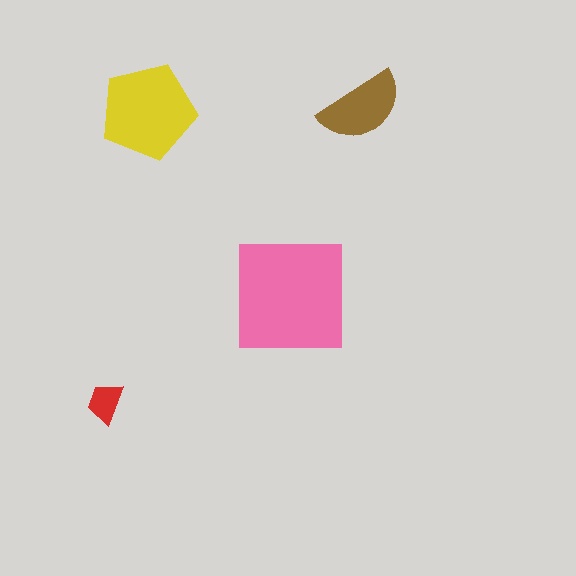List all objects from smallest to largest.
The red trapezoid, the brown semicircle, the yellow pentagon, the pink square.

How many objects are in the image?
There are 4 objects in the image.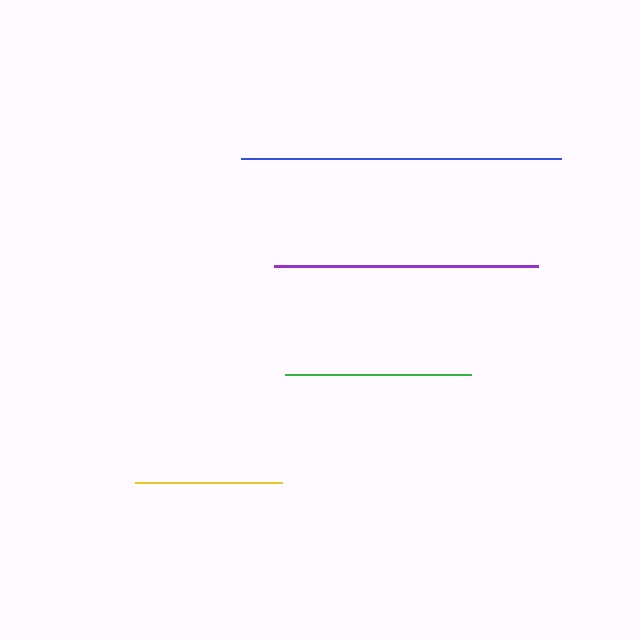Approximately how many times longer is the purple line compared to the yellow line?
The purple line is approximately 1.8 times the length of the yellow line.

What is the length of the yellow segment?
The yellow segment is approximately 147 pixels long.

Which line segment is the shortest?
The yellow line is the shortest at approximately 147 pixels.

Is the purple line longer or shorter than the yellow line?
The purple line is longer than the yellow line.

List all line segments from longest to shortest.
From longest to shortest: blue, purple, green, yellow.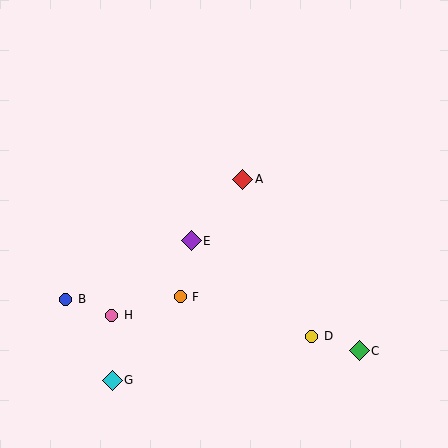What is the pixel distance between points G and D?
The distance between G and D is 204 pixels.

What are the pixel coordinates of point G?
Point G is at (112, 380).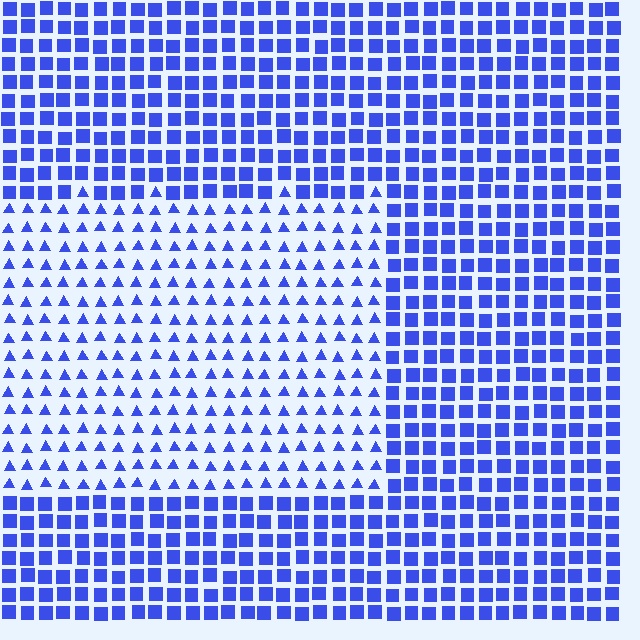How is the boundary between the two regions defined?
The boundary is defined by a change in element shape: triangles inside vs. squares outside. All elements share the same color and spacing.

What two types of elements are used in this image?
The image uses triangles inside the rectangle region and squares outside it.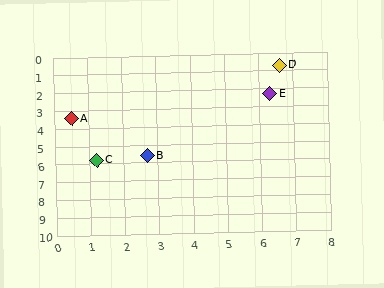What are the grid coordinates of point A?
Point A is at approximately (0.5, 3.4).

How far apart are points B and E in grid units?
Points B and E are about 4.9 grid units apart.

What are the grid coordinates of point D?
Point D is at approximately (6.6, 0.7).